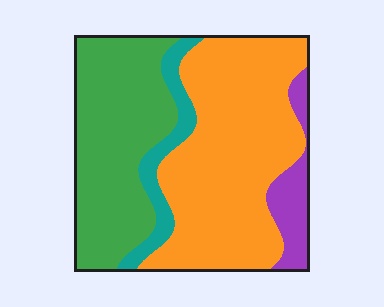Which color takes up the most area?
Orange, at roughly 50%.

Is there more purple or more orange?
Orange.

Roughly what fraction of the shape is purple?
Purple takes up less than a sixth of the shape.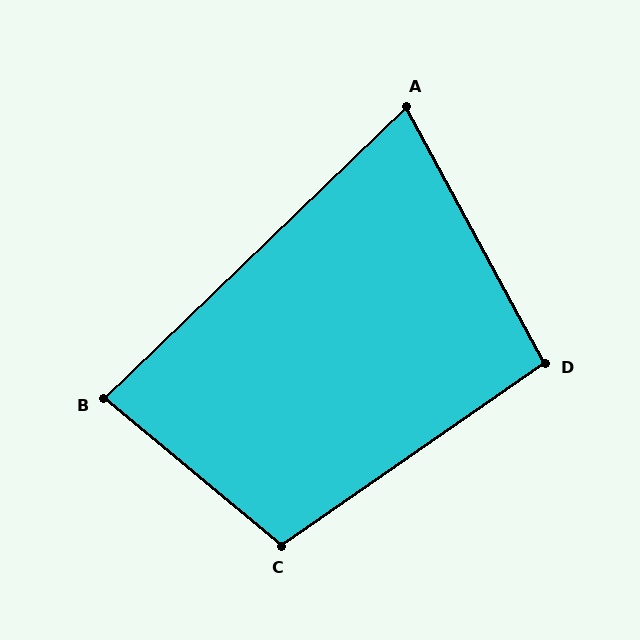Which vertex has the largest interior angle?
C, at approximately 105 degrees.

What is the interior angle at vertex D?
Approximately 96 degrees (obtuse).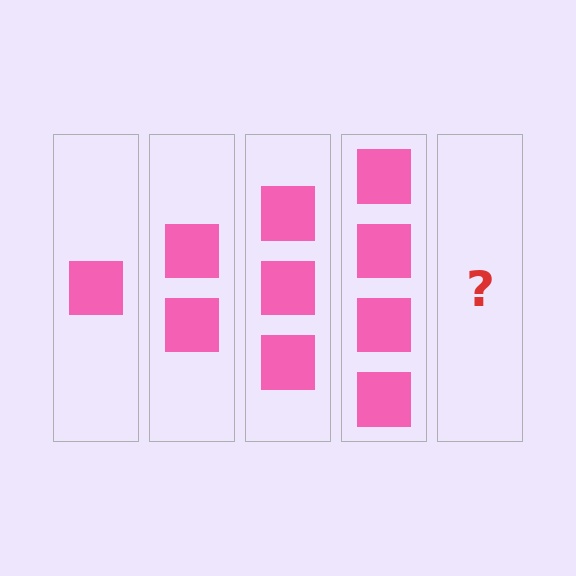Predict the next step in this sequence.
The next step is 5 squares.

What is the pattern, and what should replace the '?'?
The pattern is that each step adds one more square. The '?' should be 5 squares.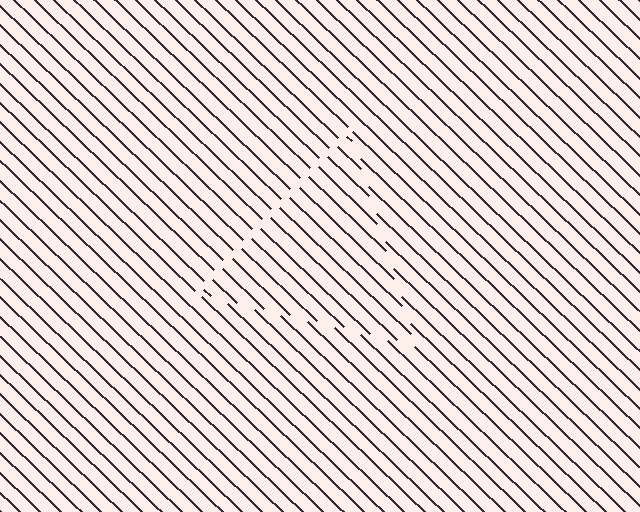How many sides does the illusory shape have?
3 sides — the line-ends trace a triangle.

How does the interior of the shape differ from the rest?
The interior of the shape contains the same grating, shifted by half a period — the contour is defined by the phase discontinuity where line-ends from the inner and outer gratings abut.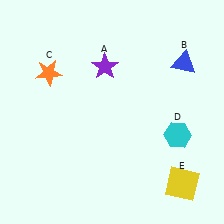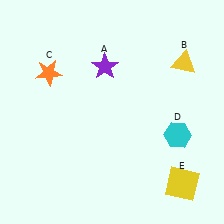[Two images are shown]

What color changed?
The triangle (B) changed from blue in Image 1 to yellow in Image 2.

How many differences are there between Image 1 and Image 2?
There is 1 difference between the two images.